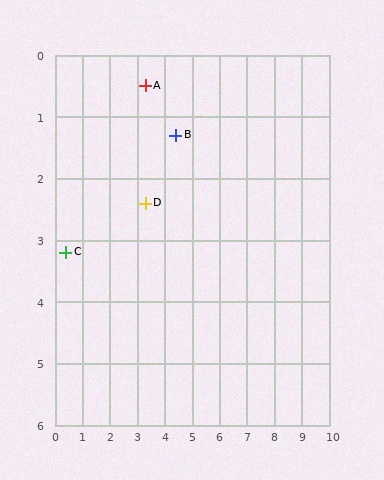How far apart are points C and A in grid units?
Points C and A are about 4.0 grid units apart.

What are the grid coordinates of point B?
Point B is at approximately (4.4, 1.3).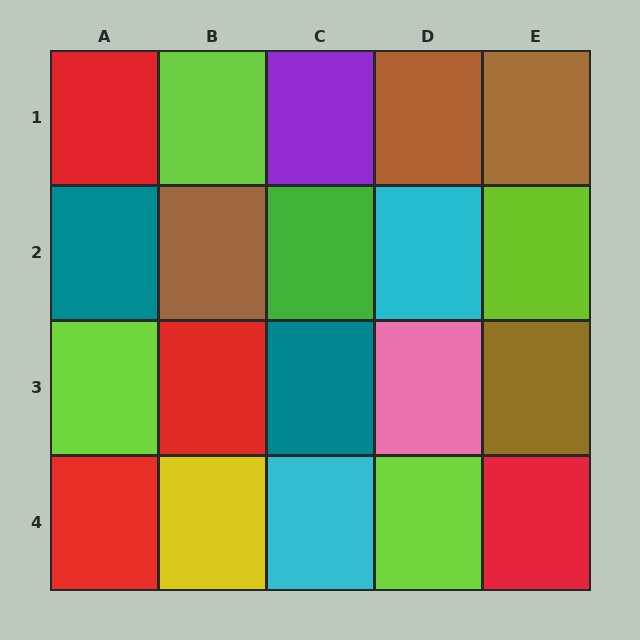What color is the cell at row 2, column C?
Green.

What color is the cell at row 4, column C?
Cyan.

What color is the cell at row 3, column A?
Lime.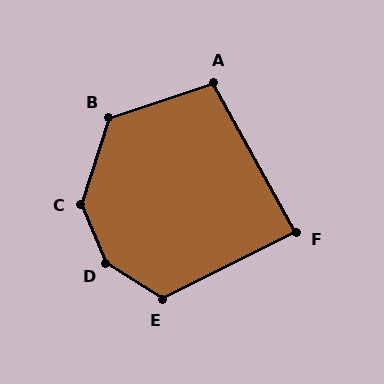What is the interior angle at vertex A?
Approximately 100 degrees (obtuse).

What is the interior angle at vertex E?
Approximately 120 degrees (obtuse).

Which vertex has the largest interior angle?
D, at approximately 146 degrees.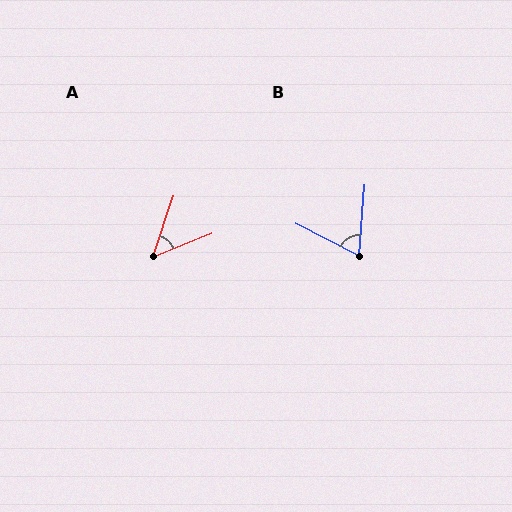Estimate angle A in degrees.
Approximately 49 degrees.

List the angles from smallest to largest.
A (49°), B (67°).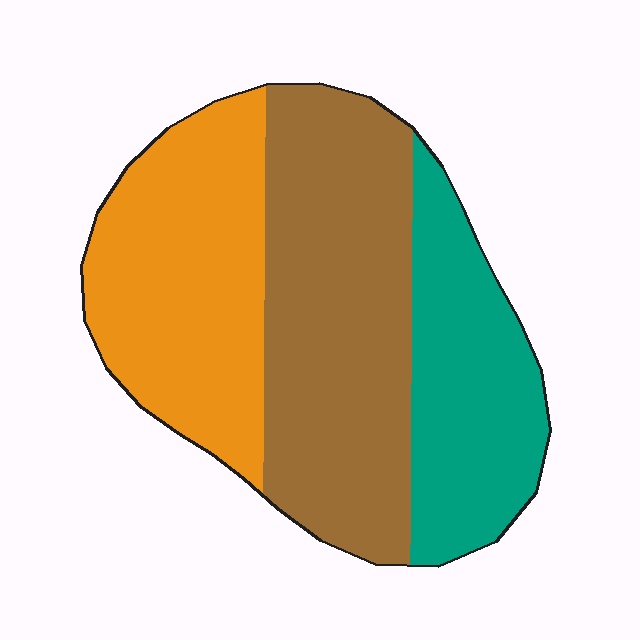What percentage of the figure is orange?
Orange takes up about one third (1/3) of the figure.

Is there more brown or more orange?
Brown.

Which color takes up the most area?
Brown, at roughly 40%.